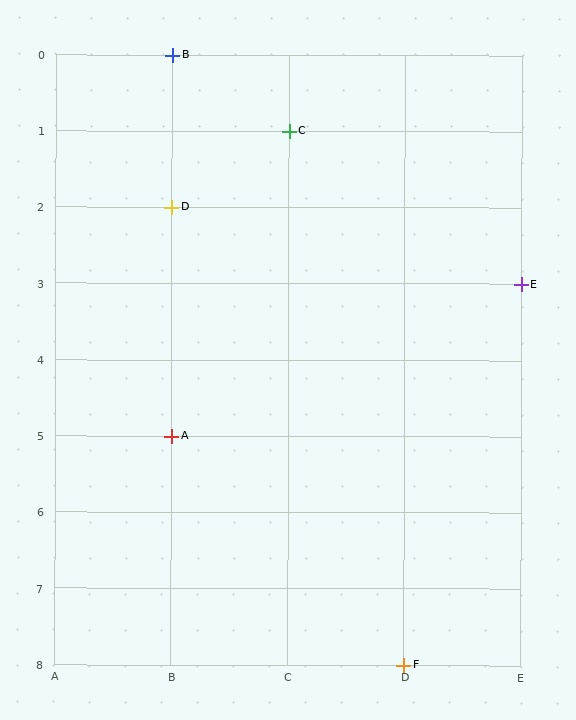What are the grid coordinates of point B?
Point B is at grid coordinates (B, 0).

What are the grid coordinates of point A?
Point A is at grid coordinates (B, 5).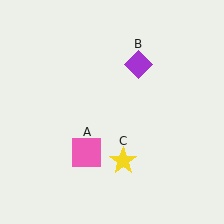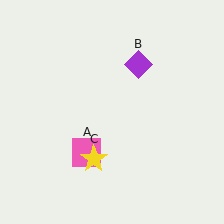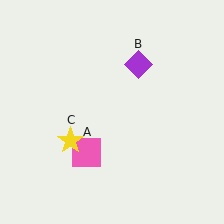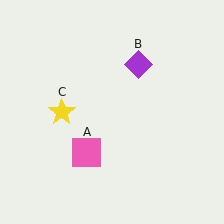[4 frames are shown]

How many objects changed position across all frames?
1 object changed position: yellow star (object C).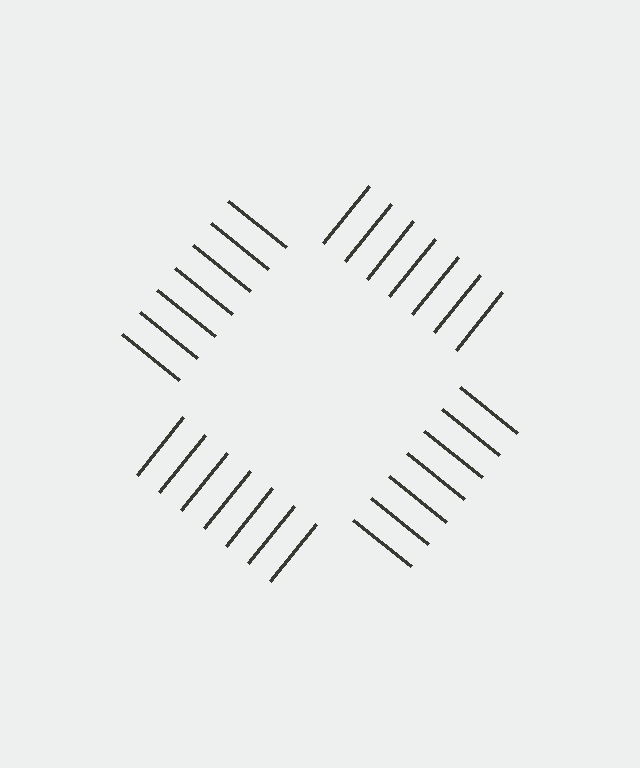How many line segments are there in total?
28 — 7 along each of the 4 edges.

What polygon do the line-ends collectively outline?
An illusory square — the line segments terminate on its edges but no continuous stroke is drawn.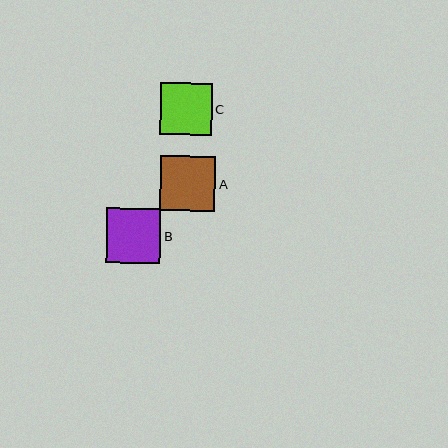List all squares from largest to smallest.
From largest to smallest: A, B, C.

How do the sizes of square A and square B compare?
Square A and square B are approximately the same size.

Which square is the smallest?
Square C is the smallest with a size of approximately 52 pixels.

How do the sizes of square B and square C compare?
Square B and square C are approximately the same size.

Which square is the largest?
Square A is the largest with a size of approximately 56 pixels.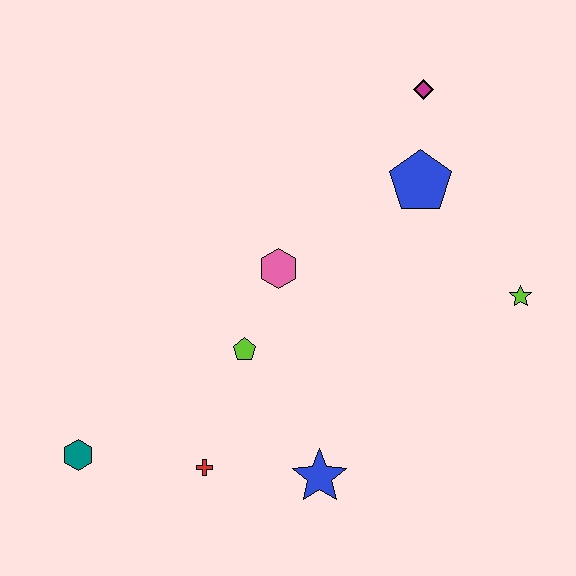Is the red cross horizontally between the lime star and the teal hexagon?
Yes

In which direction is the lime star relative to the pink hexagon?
The lime star is to the right of the pink hexagon.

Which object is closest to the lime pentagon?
The pink hexagon is closest to the lime pentagon.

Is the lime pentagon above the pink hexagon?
No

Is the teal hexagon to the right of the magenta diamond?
No